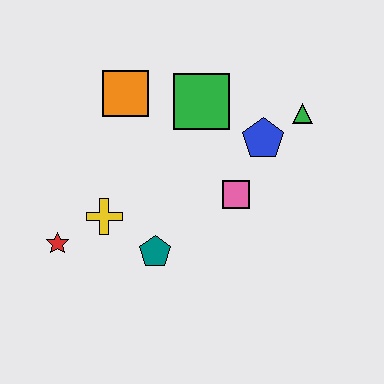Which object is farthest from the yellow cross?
The green triangle is farthest from the yellow cross.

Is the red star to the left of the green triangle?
Yes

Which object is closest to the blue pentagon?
The green triangle is closest to the blue pentagon.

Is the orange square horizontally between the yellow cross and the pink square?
Yes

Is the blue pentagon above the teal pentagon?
Yes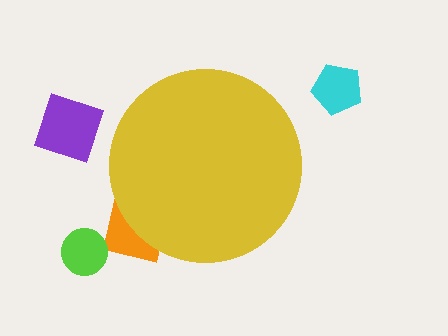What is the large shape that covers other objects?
A yellow circle.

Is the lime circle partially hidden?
No, the lime circle is fully visible.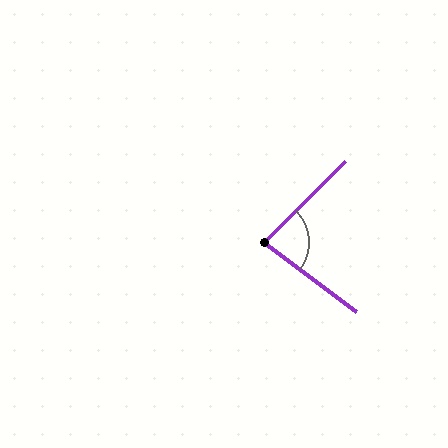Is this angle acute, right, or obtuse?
It is acute.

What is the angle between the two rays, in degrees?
Approximately 82 degrees.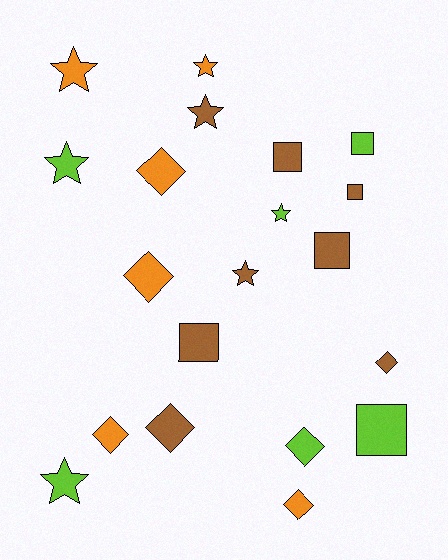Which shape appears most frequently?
Star, with 7 objects.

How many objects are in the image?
There are 20 objects.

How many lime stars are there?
There are 3 lime stars.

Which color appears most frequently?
Brown, with 8 objects.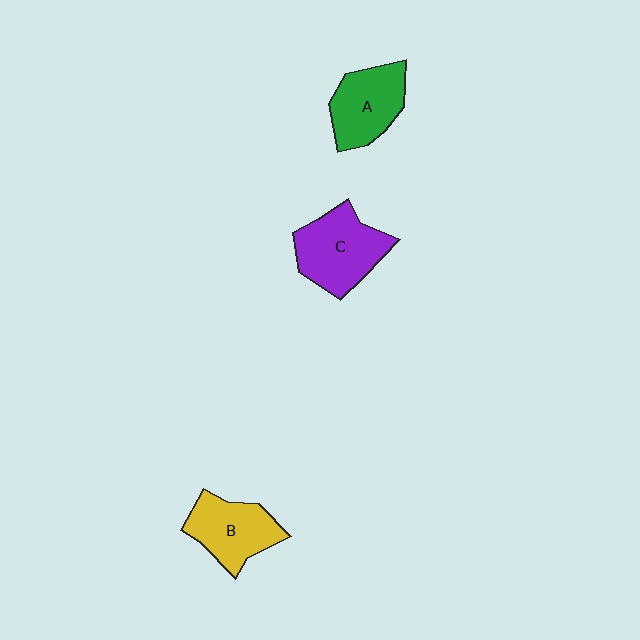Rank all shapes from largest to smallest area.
From largest to smallest: C (purple), A (green), B (yellow).